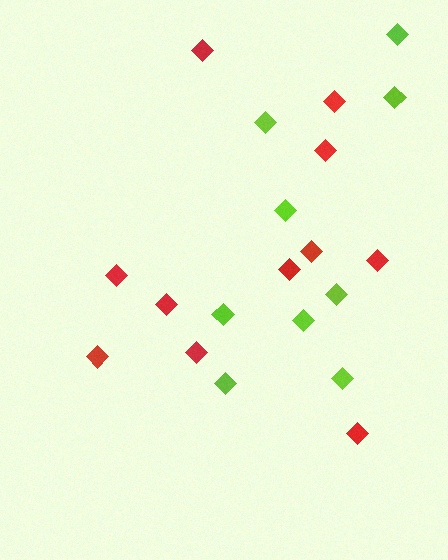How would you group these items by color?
There are 2 groups: one group of red diamonds (11) and one group of lime diamonds (9).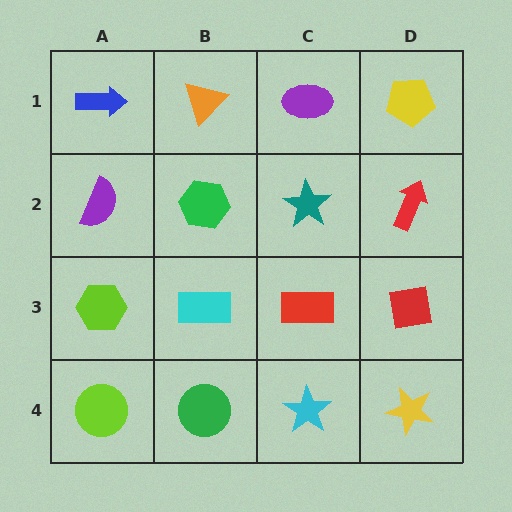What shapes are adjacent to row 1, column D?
A red arrow (row 2, column D), a purple ellipse (row 1, column C).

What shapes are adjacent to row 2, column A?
A blue arrow (row 1, column A), a lime hexagon (row 3, column A), a green hexagon (row 2, column B).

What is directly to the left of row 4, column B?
A lime circle.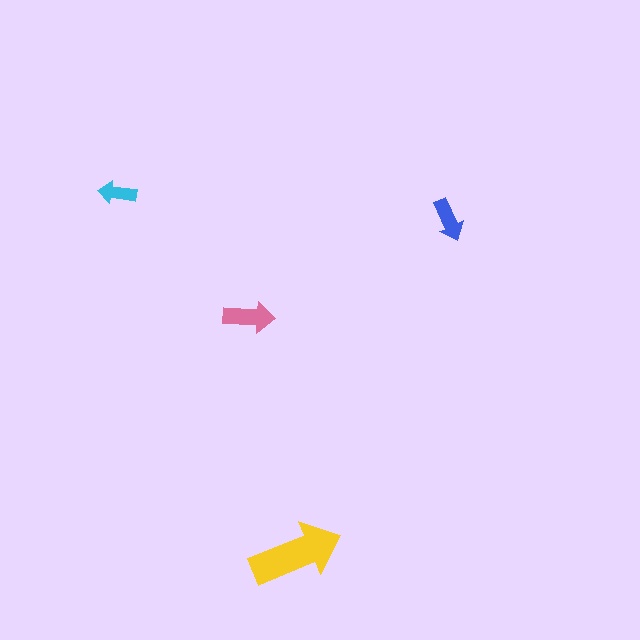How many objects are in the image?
There are 4 objects in the image.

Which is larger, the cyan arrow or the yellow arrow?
The yellow one.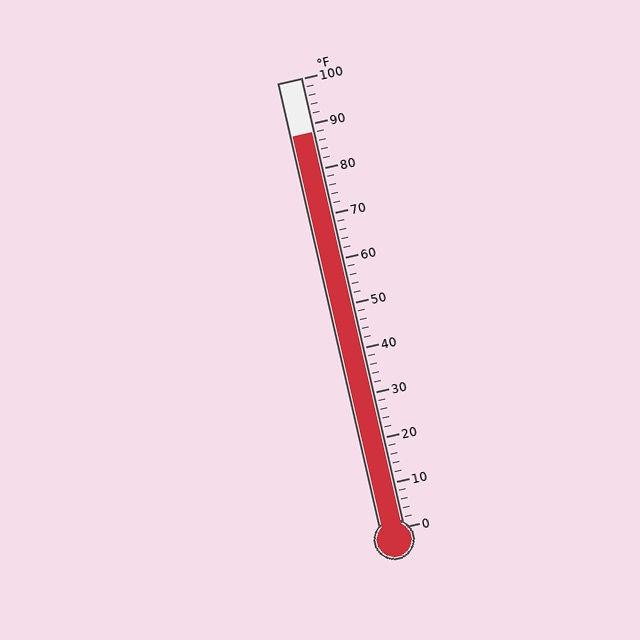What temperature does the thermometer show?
The thermometer shows approximately 88°F.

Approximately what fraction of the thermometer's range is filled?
The thermometer is filled to approximately 90% of its range.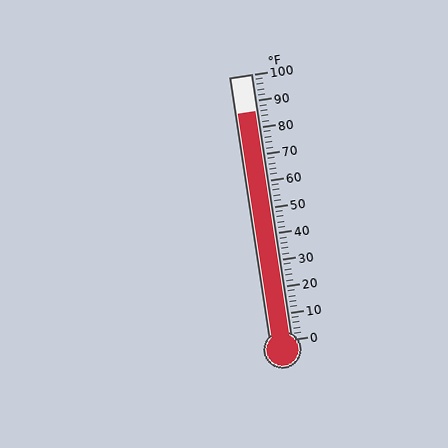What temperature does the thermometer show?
The thermometer shows approximately 86°F.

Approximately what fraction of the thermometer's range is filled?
The thermometer is filled to approximately 85% of its range.